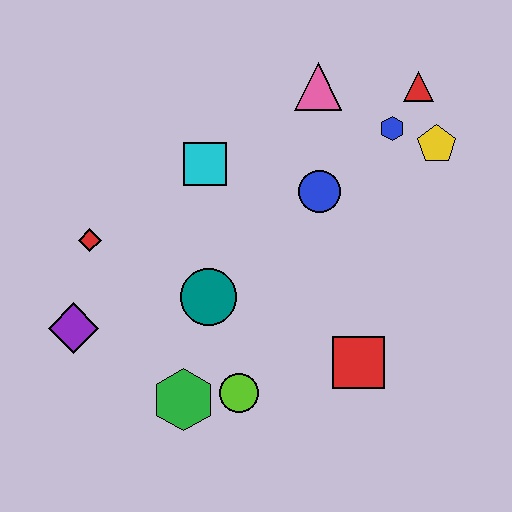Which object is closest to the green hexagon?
The lime circle is closest to the green hexagon.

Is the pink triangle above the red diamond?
Yes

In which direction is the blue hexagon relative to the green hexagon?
The blue hexagon is above the green hexagon.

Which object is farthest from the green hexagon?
The red triangle is farthest from the green hexagon.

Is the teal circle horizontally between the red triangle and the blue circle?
No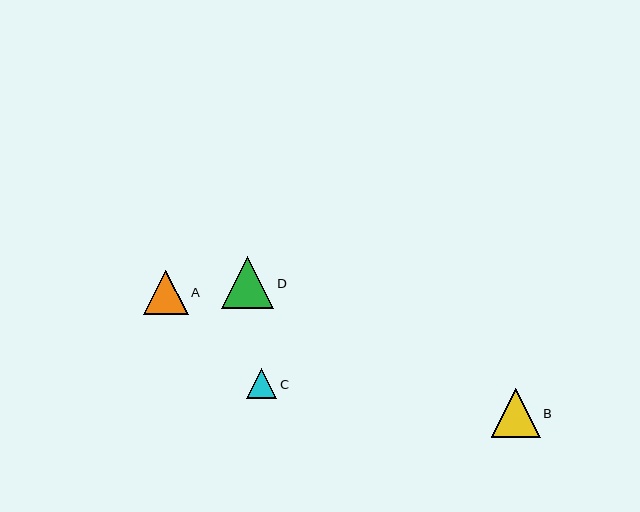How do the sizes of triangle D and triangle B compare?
Triangle D and triangle B are approximately the same size.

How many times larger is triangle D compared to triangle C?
Triangle D is approximately 1.8 times the size of triangle C.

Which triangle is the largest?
Triangle D is the largest with a size of approximately 52 pixels.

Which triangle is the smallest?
Triangle C is the smallest with a size of approximately 30 pixels.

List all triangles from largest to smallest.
From largest to smallest: D, B, A, C.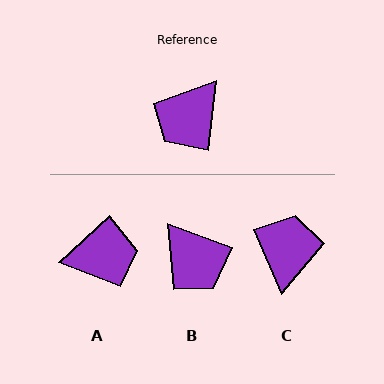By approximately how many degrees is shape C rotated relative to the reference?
Approximately 150 degrees clockwise.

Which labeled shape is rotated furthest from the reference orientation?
C, about 150 degrees away.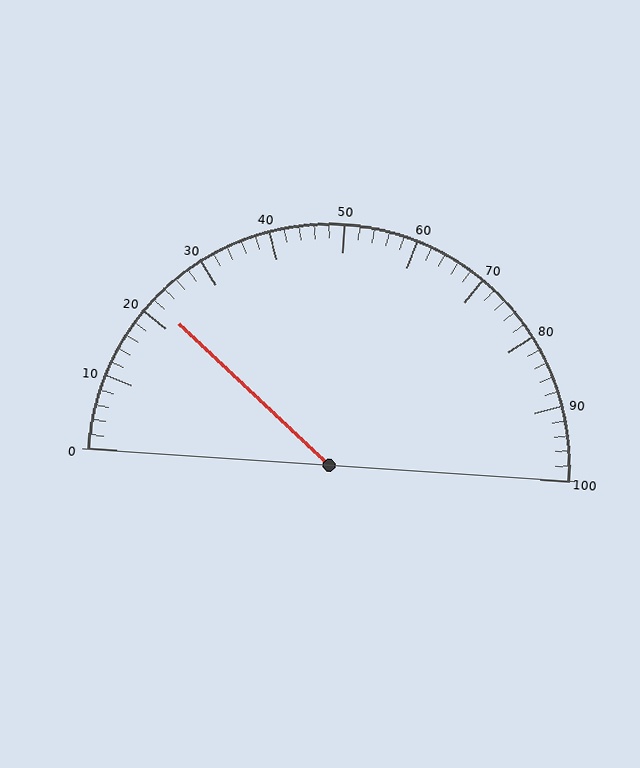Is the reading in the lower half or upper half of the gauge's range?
The reading is in the lower half of the range (0 to 100).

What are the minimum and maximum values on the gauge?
The gauge ranges from 0 to 100.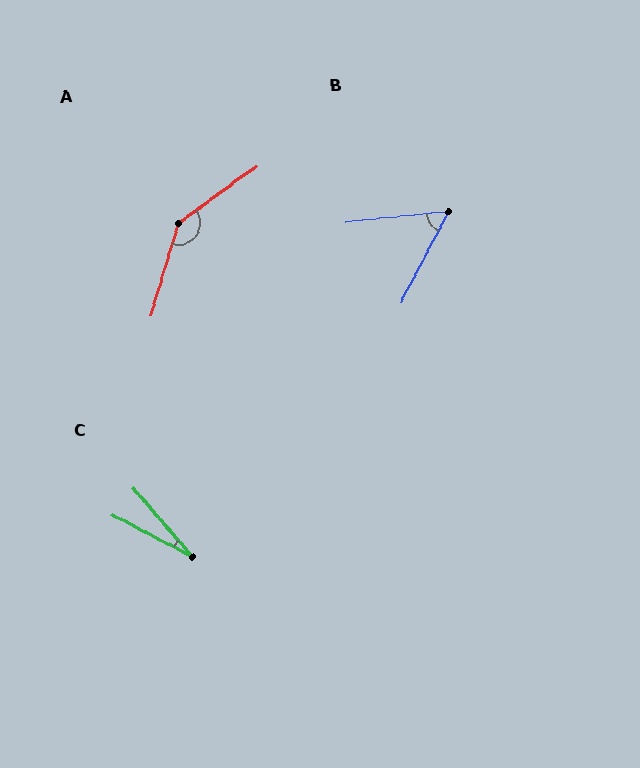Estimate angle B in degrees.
Approximately 57 degrees.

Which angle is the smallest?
C, at approximately 21 degrees.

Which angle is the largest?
A, at approximately 143 degrees.